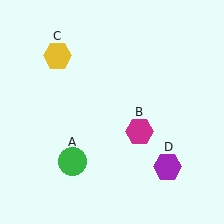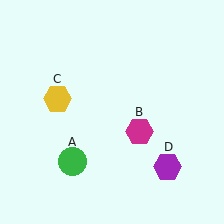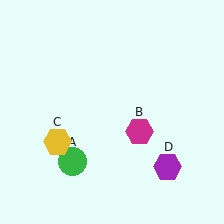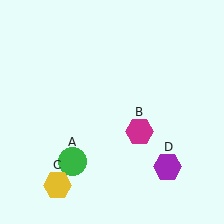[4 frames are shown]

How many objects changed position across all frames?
1 object changed position: yellow hexagon (object C).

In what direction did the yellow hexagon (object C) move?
The yellow hexagon (object C) moved down.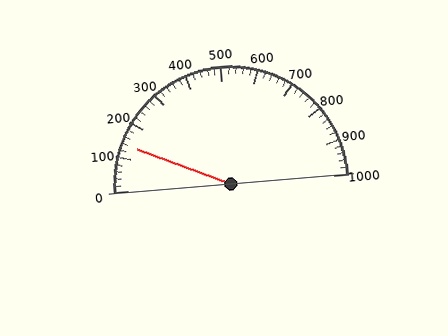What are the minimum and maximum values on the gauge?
The gauge ranges from 0 to 1000.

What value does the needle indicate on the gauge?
The needle indicates approximately 140.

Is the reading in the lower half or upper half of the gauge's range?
The reading is in the lower half of the range (0 to 1000).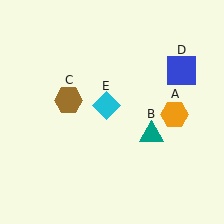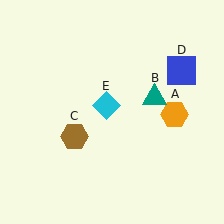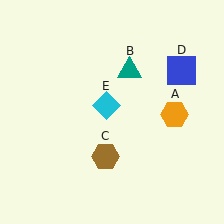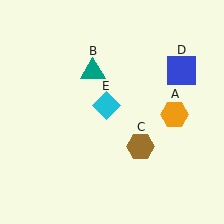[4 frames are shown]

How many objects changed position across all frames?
2 objects changed position: teal triangle (object B), brown hexagon (object C).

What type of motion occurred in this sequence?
The teal triangle (object B), brown hexagon (object C) rotated counterclockwise around the center of the scene.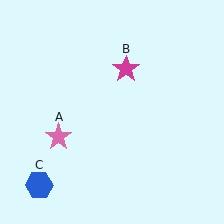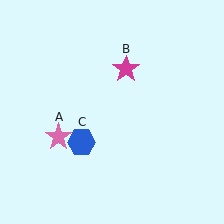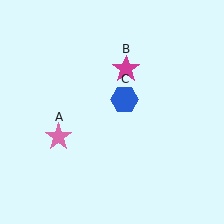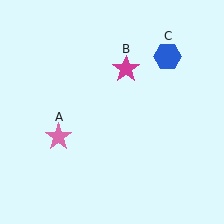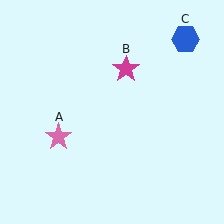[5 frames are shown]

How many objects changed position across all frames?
1 object changed position: blue hexagon (object C).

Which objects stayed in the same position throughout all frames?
Pink star (object A) and magenta star (object B) remained stationary.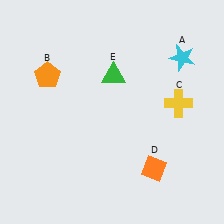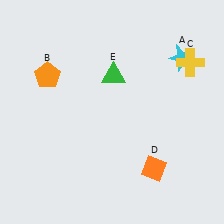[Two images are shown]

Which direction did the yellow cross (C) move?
The yellow cross (C) moved up.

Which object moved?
The yellow cross (C) moved up.